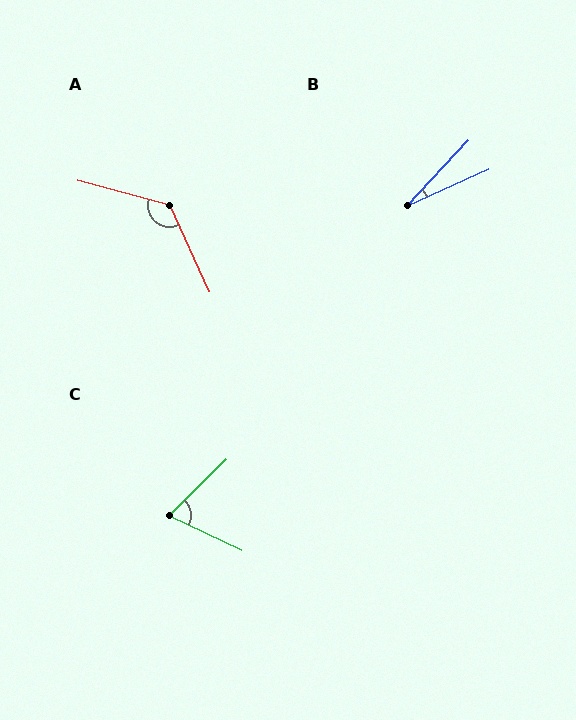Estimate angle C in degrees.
Approximately 70 degrees.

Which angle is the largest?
A, at approximately 130 degrees.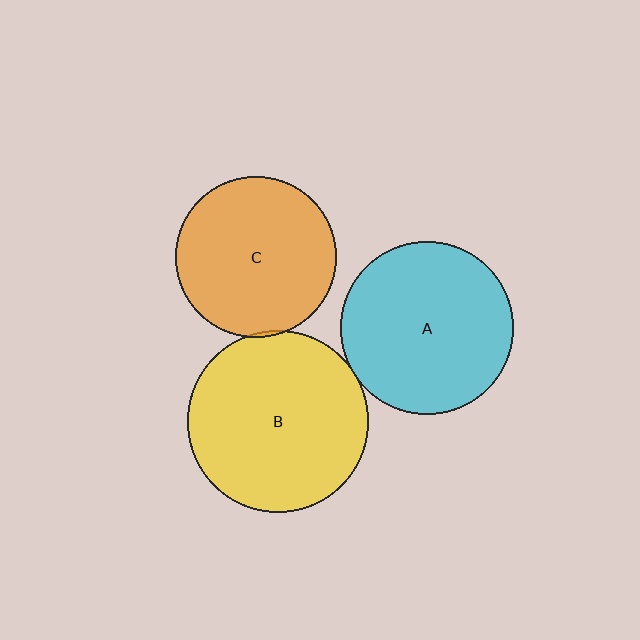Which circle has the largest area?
Circle B (yellow).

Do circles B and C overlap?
Yes.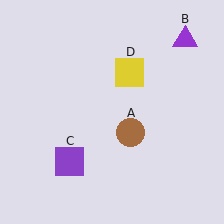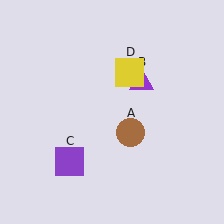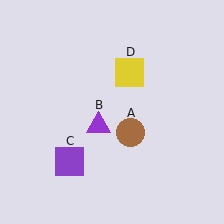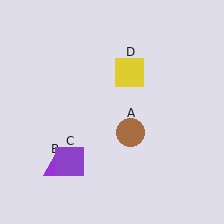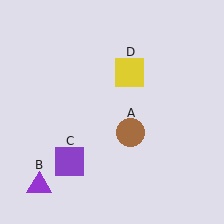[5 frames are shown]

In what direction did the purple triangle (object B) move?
The purple triangle (object B) moved down and to the left.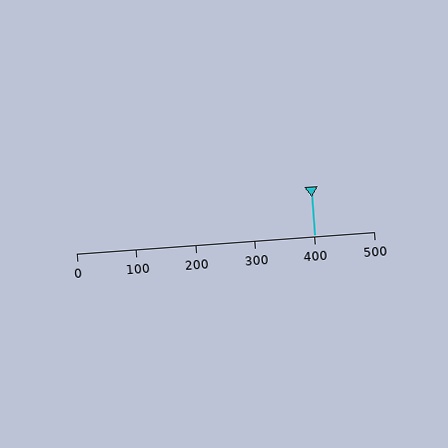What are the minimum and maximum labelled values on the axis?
The axis runs from 0 to 500.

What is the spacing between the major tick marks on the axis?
The major ticks are spaced 100 apart.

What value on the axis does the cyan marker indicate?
The marker indicates approximately 400.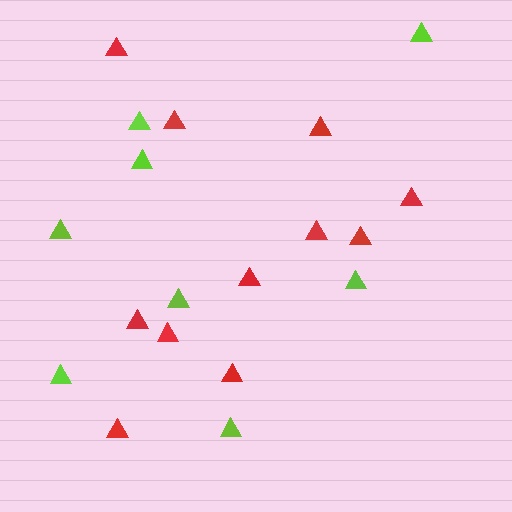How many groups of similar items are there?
There are 2 groups: one group of lime triangles (8) and one group of red triangles (11).